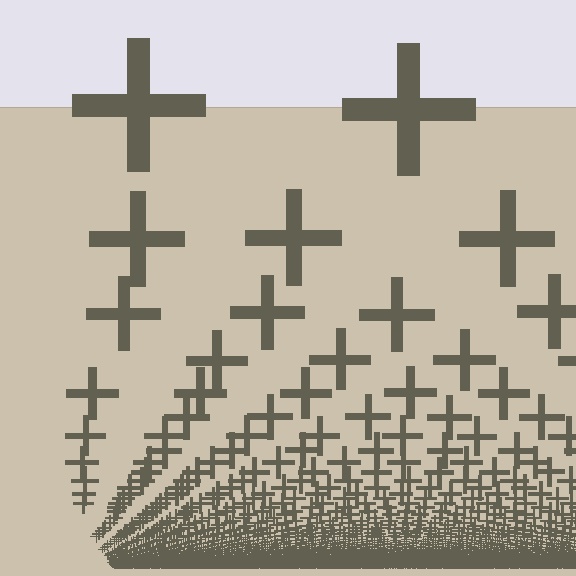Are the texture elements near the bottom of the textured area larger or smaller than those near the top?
Smaller. The gradient is inverted — elements near the bottom are smaller and denser.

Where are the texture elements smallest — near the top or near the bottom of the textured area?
Near the bottom.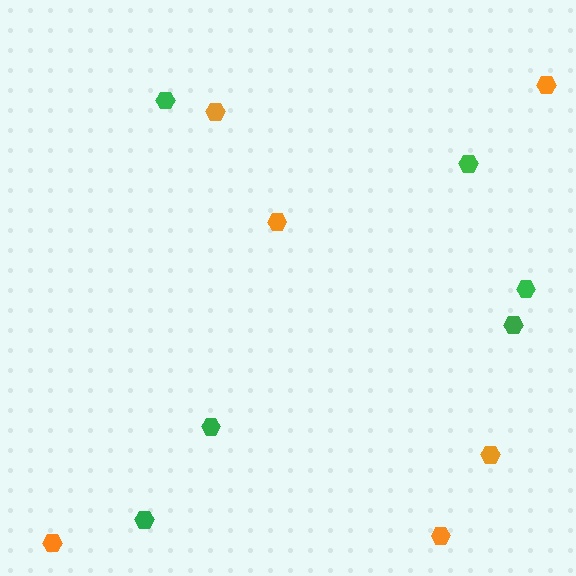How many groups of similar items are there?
There are 2 groups: one group of green hexagons (6) and one group of orange hexagons (6).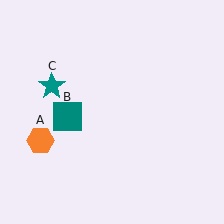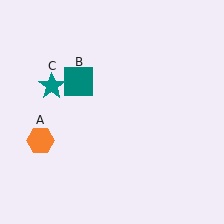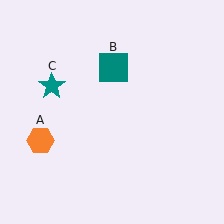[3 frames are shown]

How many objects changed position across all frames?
1 object changed position: teal square (object B).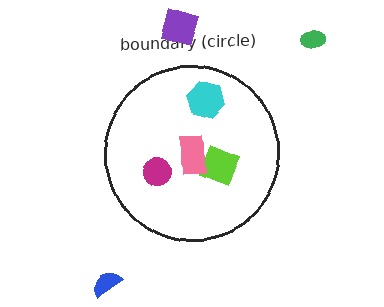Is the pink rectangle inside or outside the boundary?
Inside.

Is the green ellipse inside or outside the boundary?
Outside.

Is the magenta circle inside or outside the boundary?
Inside.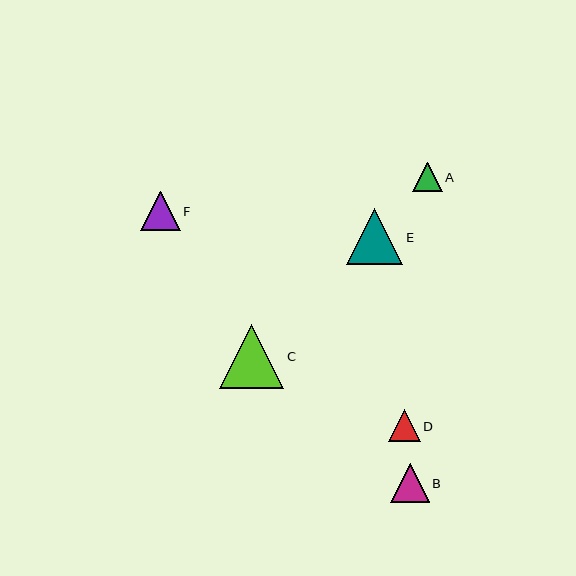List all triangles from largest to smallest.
From largest to smallest: C, E, F, B, D, A.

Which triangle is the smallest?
Triangle A is the smallest with a size of approximately 29 pixels.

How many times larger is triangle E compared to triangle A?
Triangle E is approximately 1.9 times the size of triangle A.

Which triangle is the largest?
Triangle C is the largest with a size of approximately 64 pixels.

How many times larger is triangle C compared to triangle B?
Triangle C is approximately 1.6 times the size of triangle B.